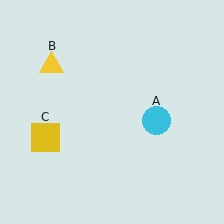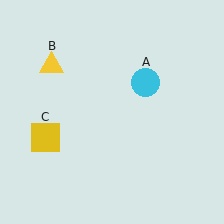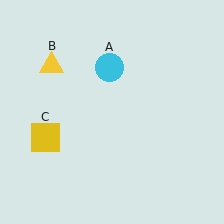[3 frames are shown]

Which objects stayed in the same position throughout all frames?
Yellow triangle (object B) and yellow square (object C) remained stationary.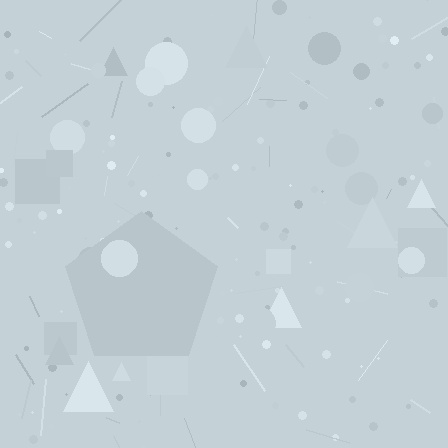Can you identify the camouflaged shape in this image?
The camouflaged shape is a pentagon.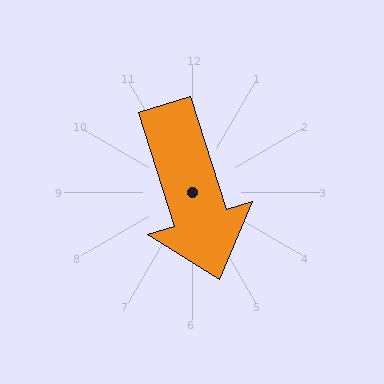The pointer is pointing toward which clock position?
Roughly 5 o'clock.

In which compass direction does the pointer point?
South.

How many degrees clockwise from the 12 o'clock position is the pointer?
Approximately 163 degrees.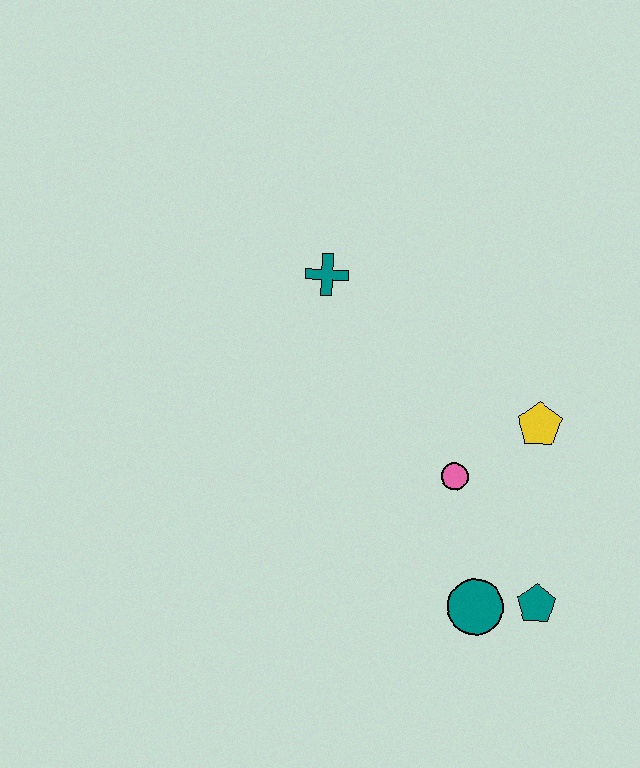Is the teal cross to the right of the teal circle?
No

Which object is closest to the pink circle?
The yellow pentagon is closest to the pink circle.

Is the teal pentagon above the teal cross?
No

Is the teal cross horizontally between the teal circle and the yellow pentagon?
No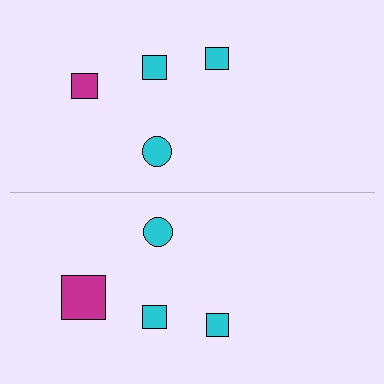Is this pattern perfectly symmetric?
No, the pattern is not perfectly symmetric. The magenta square on the bottom side has a different size than its mirror counterpart.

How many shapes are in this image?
There are 8 shapes in this image.